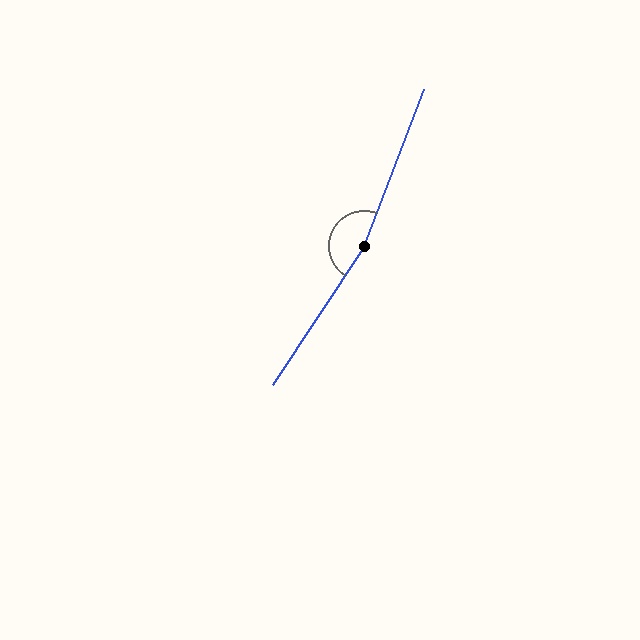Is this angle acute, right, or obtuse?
It is obtuse.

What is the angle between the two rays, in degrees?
Approximately 168 degrees.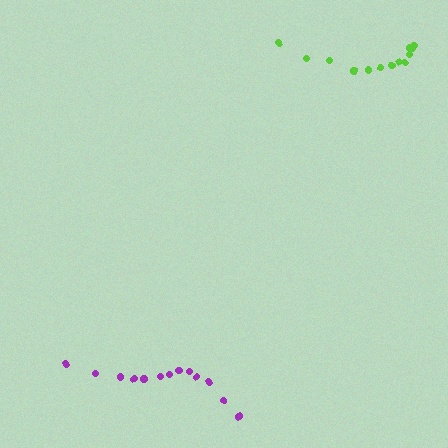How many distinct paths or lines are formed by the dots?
There are 2 distinct paths.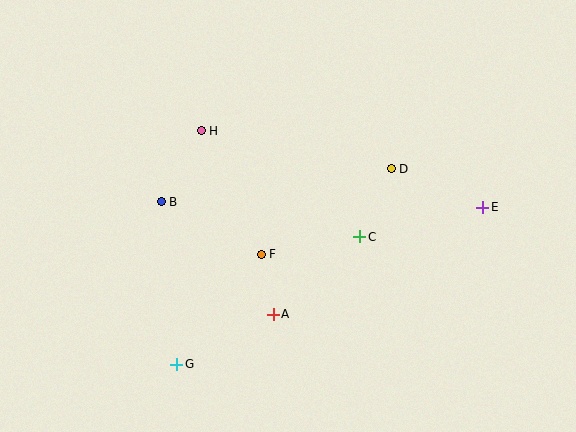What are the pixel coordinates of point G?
Point G is at (177, 364).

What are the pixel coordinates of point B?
Point B is at (161, 202).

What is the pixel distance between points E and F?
The distance between E and F is 226 pixels.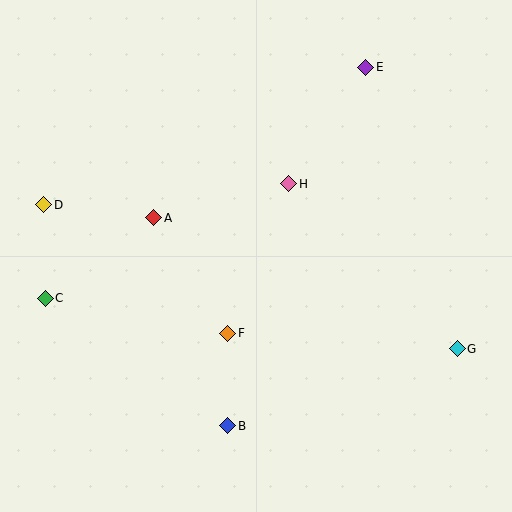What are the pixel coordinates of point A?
Point A is at (154, 218).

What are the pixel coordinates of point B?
Point B is at (228, 426).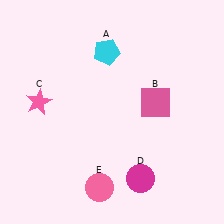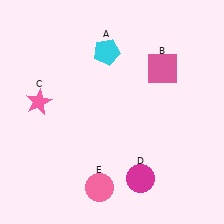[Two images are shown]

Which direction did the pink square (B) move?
The pink square (B) moved up.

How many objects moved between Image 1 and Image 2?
1 object moved between the two images.